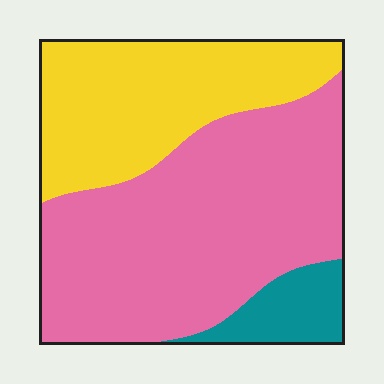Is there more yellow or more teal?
Yellow.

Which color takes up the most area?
Pink, at roughly 55%.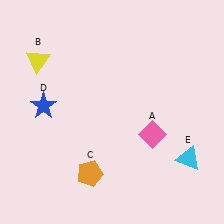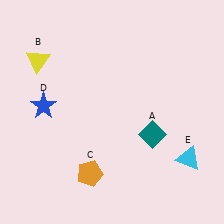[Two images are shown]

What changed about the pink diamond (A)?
In Image 1, A is pink. In Image 2, it changed to teal.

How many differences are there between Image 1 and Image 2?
There is 1 difference between the two images.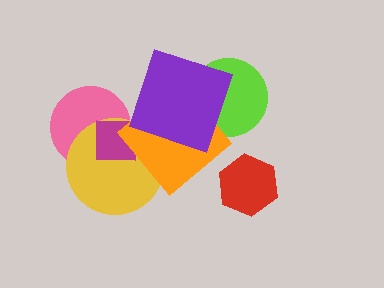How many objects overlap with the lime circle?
2 objects overlap with the lime circle.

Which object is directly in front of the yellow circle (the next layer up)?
The magenta square is directly in front of the yellow circle.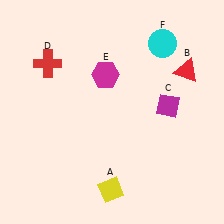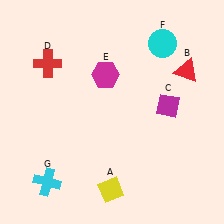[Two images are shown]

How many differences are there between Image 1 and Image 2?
There is 1 difference between the two images.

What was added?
A cyan cross (G) was added in Image 2.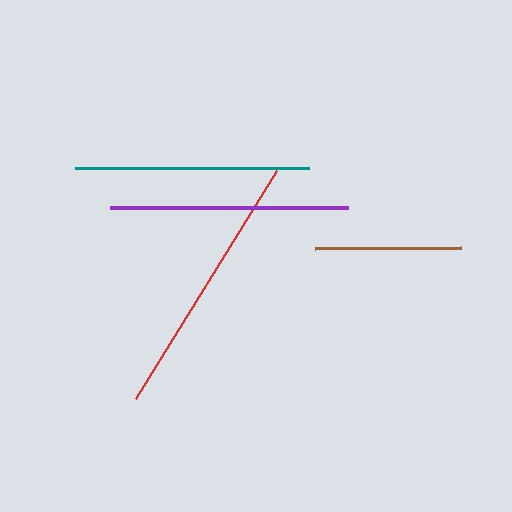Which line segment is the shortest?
The brown line is the shortest at approximately 146 pixels.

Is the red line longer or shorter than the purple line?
The red line is longer than the purple line.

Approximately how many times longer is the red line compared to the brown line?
The red line is approximately 1.8 times the length of the brown line.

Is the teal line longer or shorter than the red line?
The red line is longer than the teal line.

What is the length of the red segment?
The red segment is approximately 267 pixels long.